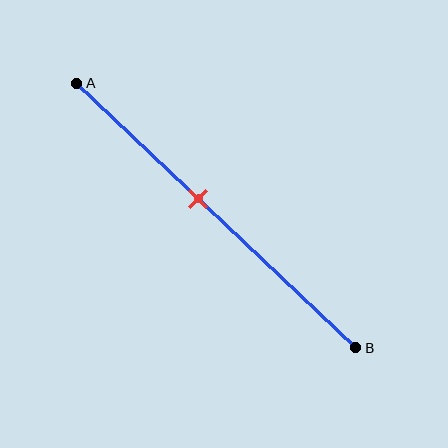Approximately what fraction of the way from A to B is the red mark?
The red mark is approximately 45% of the way from A to B.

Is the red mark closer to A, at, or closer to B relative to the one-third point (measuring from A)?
The red mark is closer to point B than the one-third point of segment AB.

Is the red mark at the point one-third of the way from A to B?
No, the mark is at about 45% from A, not at the 33% one-third point.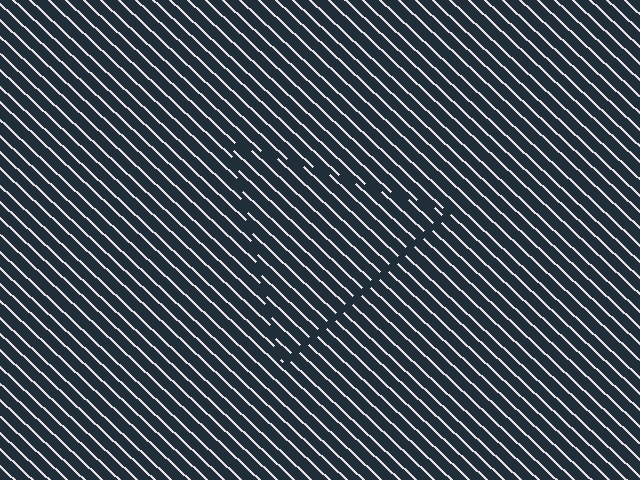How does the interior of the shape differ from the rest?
The interior of the shape contains the same grating, shifted by half a period — the contour is defined by the phase discontinuity where line-ends from the inner and outer gratings abut.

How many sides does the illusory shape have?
3 sides — the line-ends trace a triangle.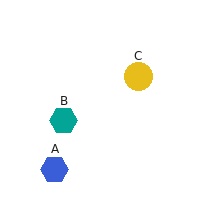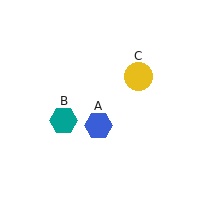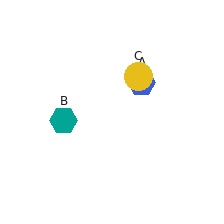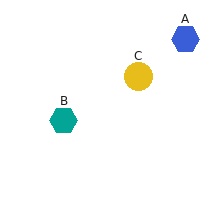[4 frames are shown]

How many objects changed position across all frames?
1 object changed position: blue hexagon (object A).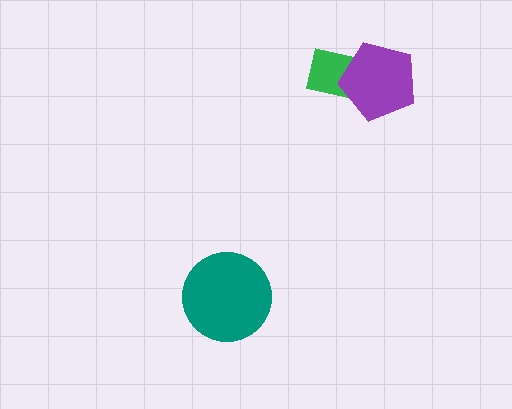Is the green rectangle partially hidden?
Yes, it is partially covered by another shape.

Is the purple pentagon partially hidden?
No, no other shape covers it.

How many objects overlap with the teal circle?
0 objects overlap with the teal circle.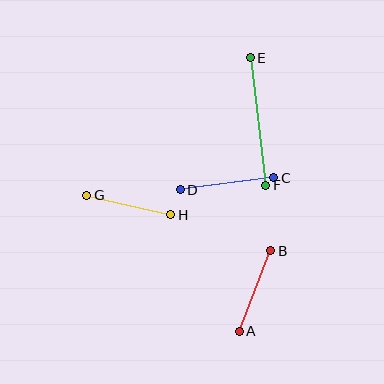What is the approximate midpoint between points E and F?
The midpoint is at approximately (258, 122) pixels.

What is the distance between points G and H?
The distance is approximately 86 pixels.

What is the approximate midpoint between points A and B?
The midpoint is at approximately (255, 291) pixels.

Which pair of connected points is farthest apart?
Points E and F are farthest apart.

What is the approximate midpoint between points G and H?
The midpoint is at approximately (129, 205) pixels.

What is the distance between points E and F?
The distance is approximately 129 pixels.